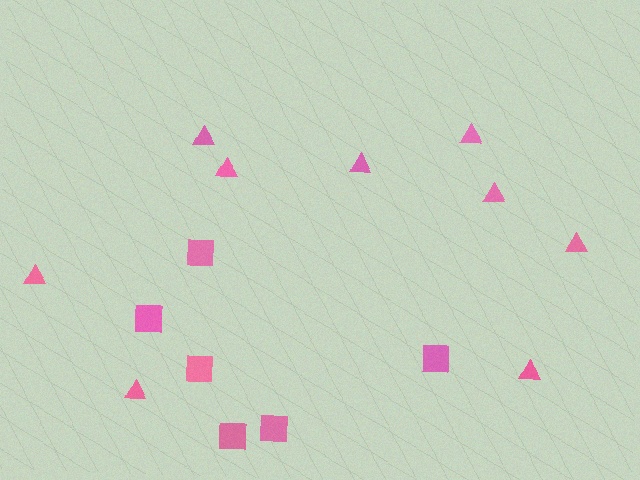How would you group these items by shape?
There are 2 groups: one group of squares (6) and one group of triangles (9).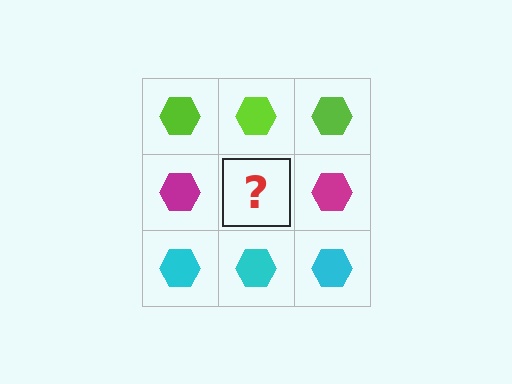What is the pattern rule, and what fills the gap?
The rule is that each row has a consistent color. The gap should be filled with a magenta hexagon.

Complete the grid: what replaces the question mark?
The question mark should be replaced with a magenta hexagon.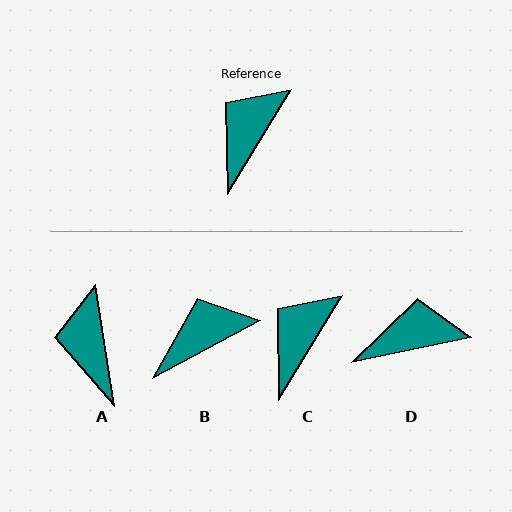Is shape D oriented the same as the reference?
No, it is off by about 47 degrees.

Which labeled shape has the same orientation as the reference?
C.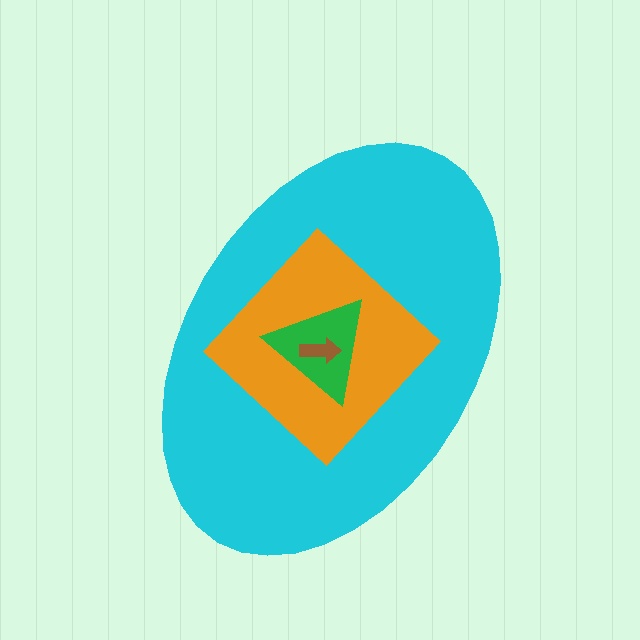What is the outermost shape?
The cyan ellipse.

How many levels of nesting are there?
4.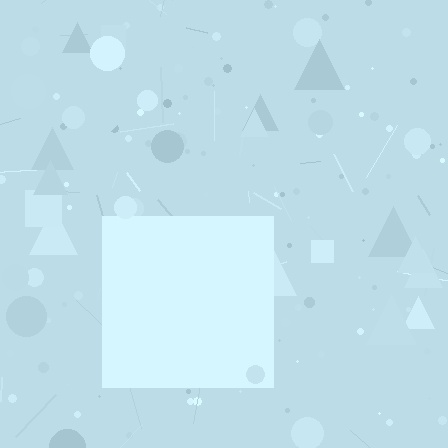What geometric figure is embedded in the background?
A square is embedded in the background.